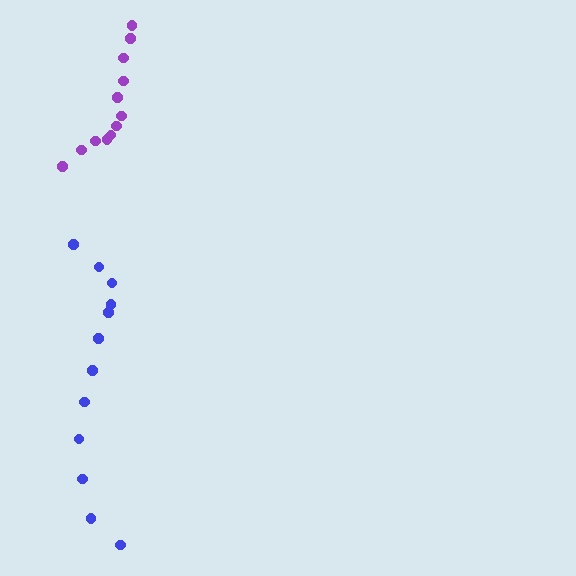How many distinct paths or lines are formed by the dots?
There are 2 distinct paths.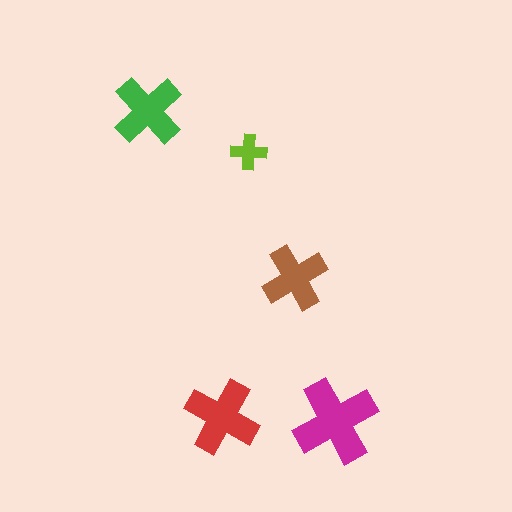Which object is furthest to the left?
The green cross is leftmost.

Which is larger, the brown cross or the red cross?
The red one.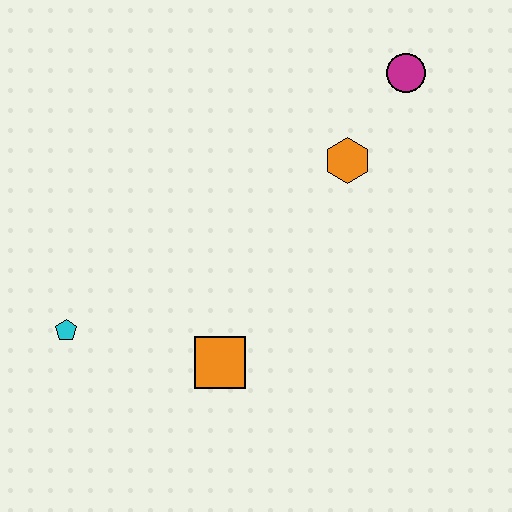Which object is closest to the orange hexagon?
The magenta circle is closest to the orange hexagon.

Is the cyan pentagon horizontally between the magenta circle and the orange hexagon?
No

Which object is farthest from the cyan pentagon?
The magenta circle is farthest from the cyan pentagon.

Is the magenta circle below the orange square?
No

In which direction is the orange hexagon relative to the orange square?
The orange hexagon is above the orange square.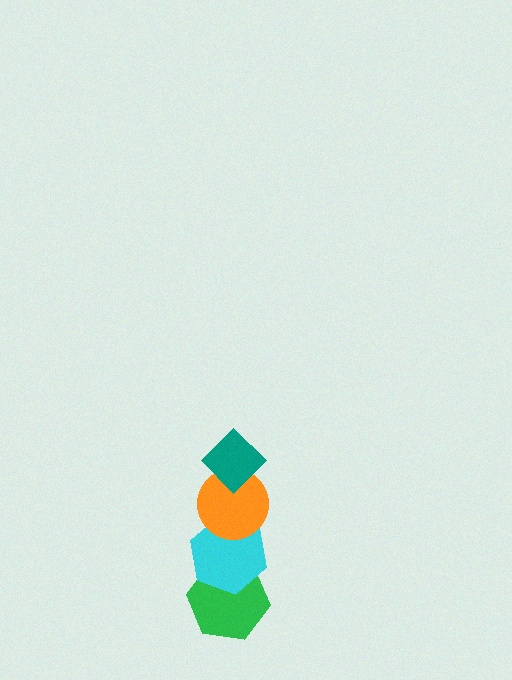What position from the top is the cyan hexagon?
The cyan hexagon is 3rd from the top.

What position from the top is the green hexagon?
The green hexagon is 4th from the top.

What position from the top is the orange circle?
The orange circle is 2nd from the top.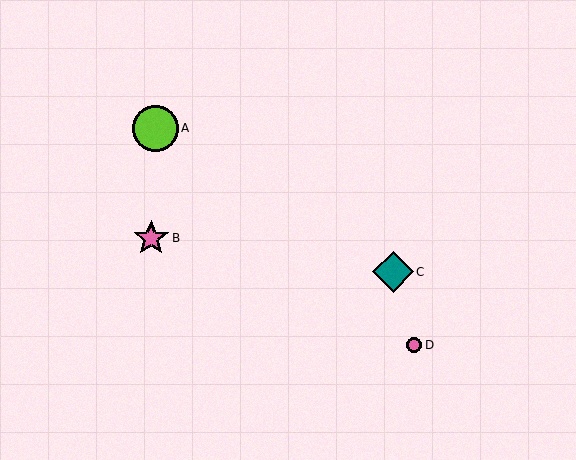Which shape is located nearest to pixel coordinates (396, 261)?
The teal diamond (labeled C) at (393, 272) is nearest to that location.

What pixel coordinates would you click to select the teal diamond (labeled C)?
Click at (393, 272) to select the teal diamond C.